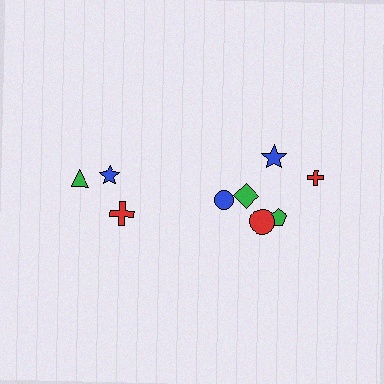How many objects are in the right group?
There are 6 objects.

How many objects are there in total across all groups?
There are 9 objects.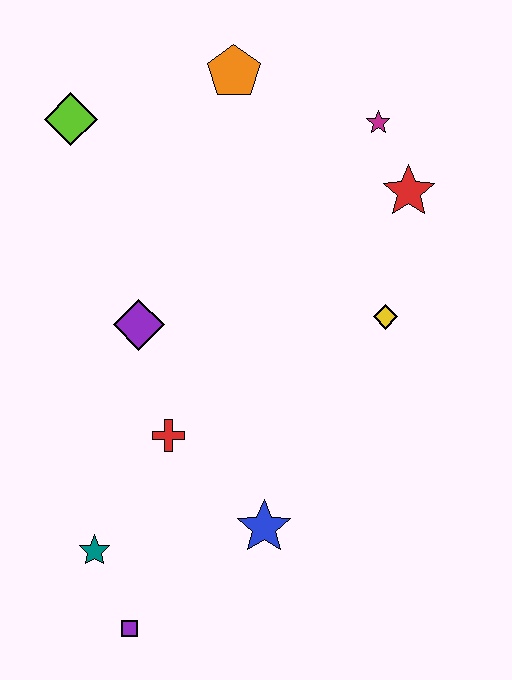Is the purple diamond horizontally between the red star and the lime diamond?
Yes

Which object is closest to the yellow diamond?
The red star is closest to the yellow diamond.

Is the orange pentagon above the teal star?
Yes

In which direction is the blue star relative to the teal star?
The blue star is to the right of the teal star.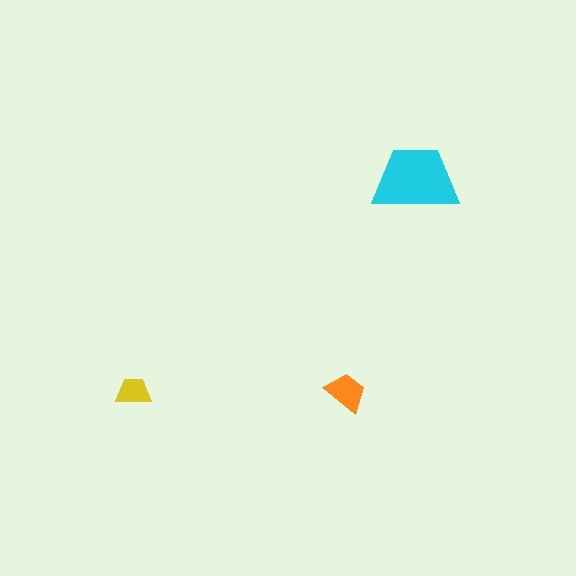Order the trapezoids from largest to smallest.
the cyan one, the orange one, the yellow one.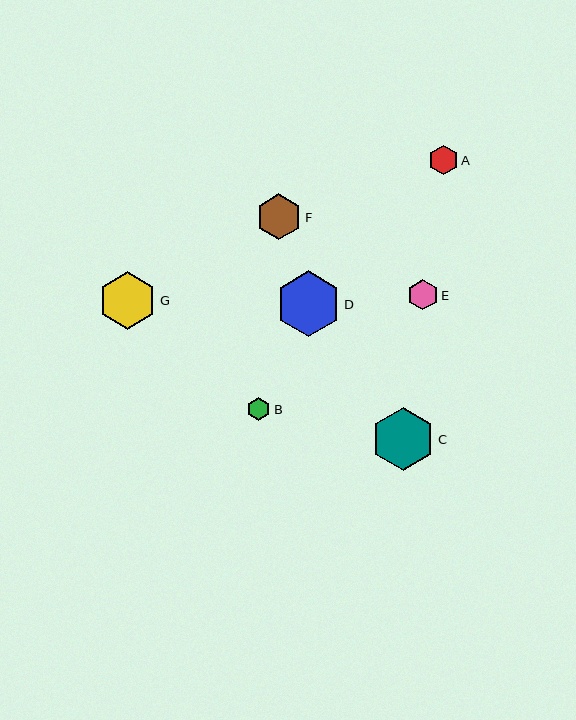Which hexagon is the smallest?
Hexagon B is the smallest with a size of approximately 23 pixels.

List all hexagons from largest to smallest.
From largest to smallest: D, C, G, F, E, A, B.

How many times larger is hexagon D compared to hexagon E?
Hexagon D is approximately 2.1 times the size of hexagon E.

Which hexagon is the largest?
Hexagon D is the largest with a size of approximately 65 pixels.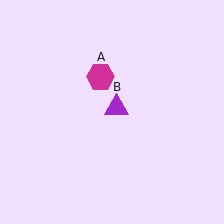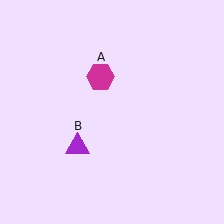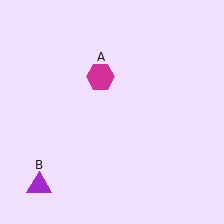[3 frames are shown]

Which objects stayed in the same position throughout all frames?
Magenta hexagon (object A) remained stationary.